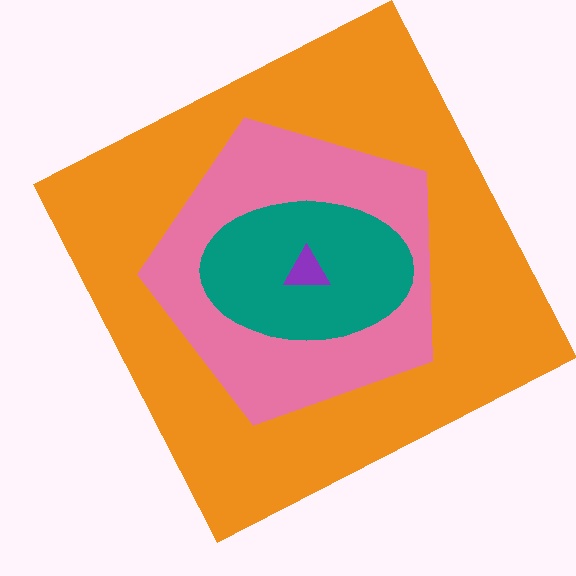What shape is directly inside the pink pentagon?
The teal ellipse.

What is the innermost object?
The purple triangle.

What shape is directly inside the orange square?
The pink pentagon.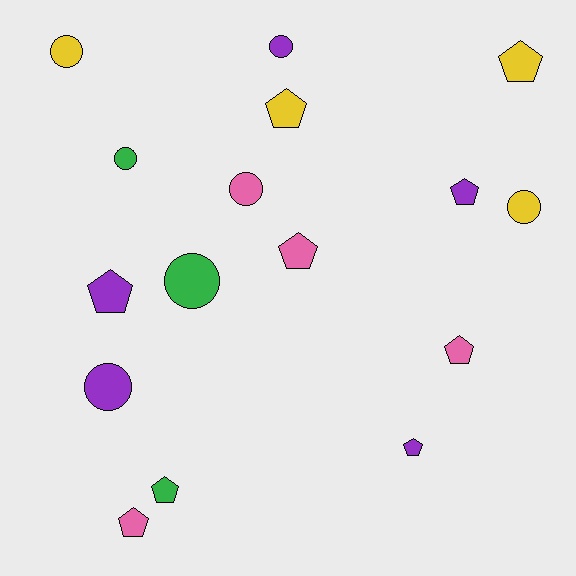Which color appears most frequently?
Purple, with 5 objects.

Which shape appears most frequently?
Pentagon, with 9 objects.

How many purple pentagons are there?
There are 3 purple pentagons.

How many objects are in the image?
There are 16 objects.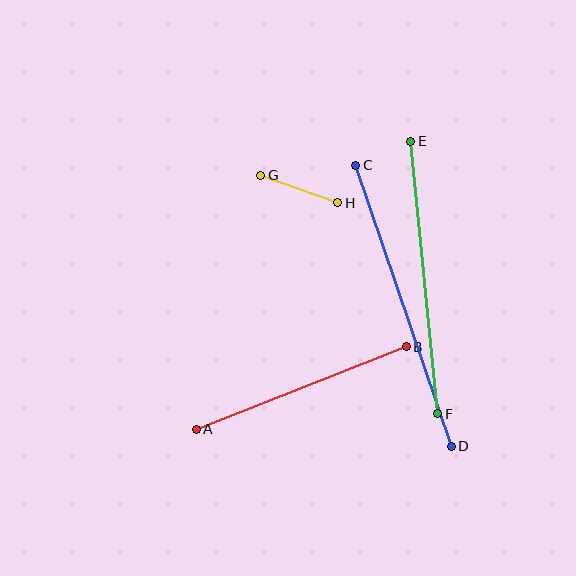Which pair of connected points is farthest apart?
Points C and D are farthest apart.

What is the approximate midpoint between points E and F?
The midpoint is at approximately (424, 278) pixels.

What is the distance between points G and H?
The distance is approximately 82 pixels.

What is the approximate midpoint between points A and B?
The midpoint is at approximately (301, 388) pixels.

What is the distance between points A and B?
The distance is approximately 225 pixels.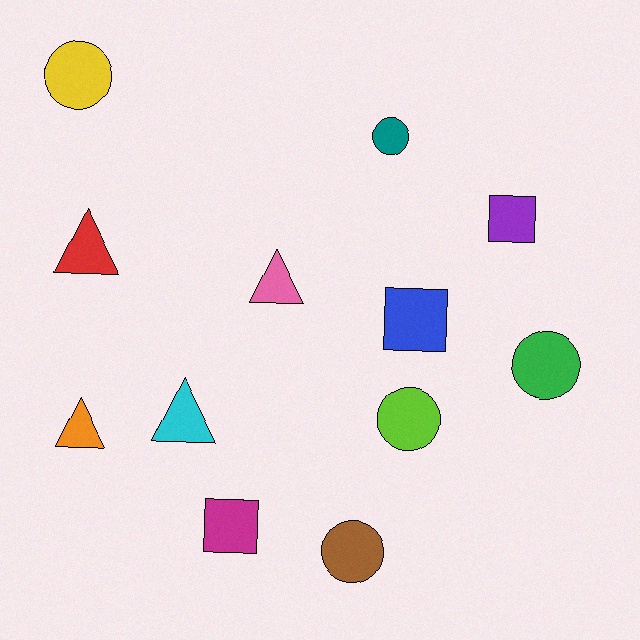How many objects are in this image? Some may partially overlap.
There are 12 objects.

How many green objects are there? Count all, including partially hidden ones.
There is 1 green object.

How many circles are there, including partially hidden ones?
There are 5 circles.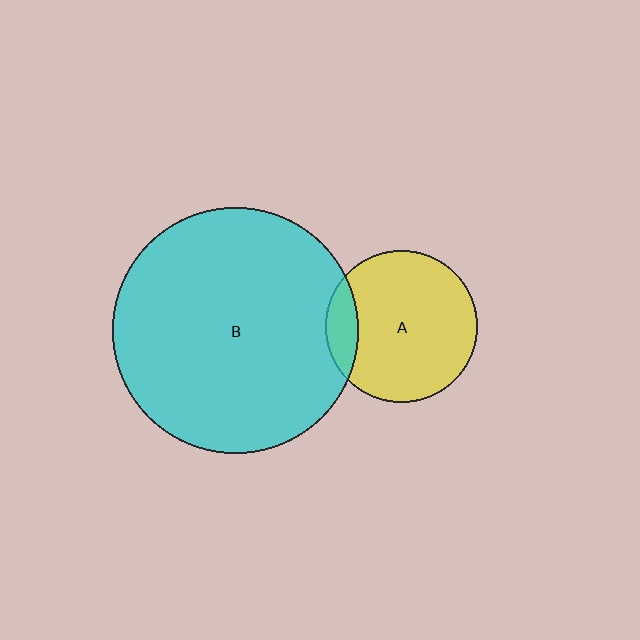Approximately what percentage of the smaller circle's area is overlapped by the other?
Approximately 15%.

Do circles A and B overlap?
Yes.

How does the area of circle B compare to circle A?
Approximately 2.6 times.